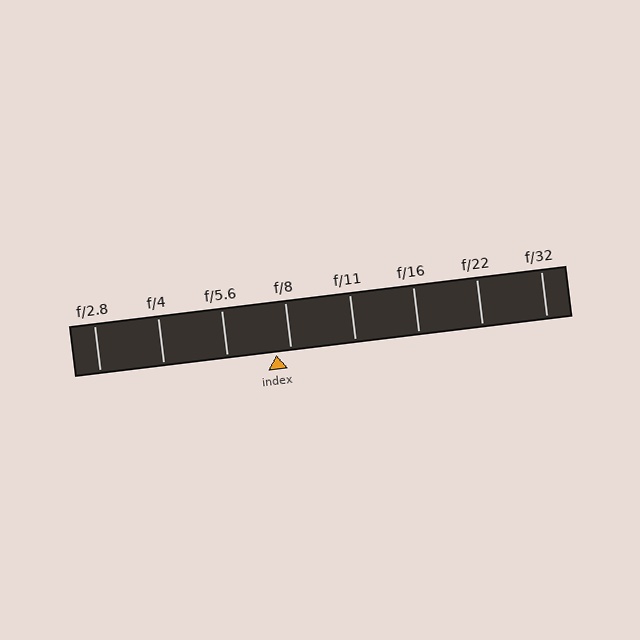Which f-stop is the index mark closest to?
The index mark is closest to f/8.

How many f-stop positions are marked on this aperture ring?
There are 8 f-stop positions marked.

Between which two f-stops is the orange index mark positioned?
The index mark is between f/5.6 and f/8.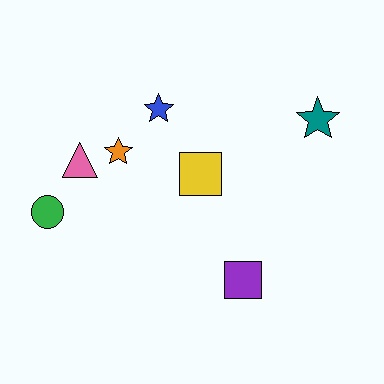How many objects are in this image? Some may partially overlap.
There are 7 objects.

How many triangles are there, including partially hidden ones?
There is 1 triangle.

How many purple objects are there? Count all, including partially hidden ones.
There is 1 purple object.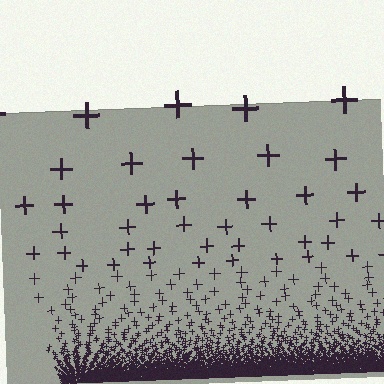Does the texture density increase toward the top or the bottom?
Density increases toward the bottom.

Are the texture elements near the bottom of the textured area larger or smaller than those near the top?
Smaller. The gradient is inverted — elements near the bottom are smaller and denser.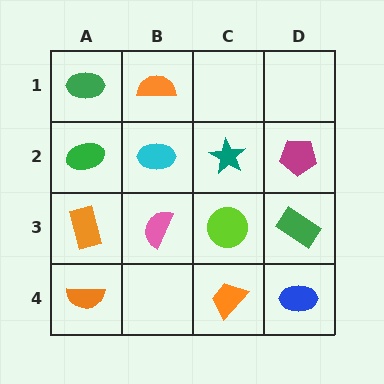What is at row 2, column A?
A green ellipse.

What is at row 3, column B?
A pink semicircle.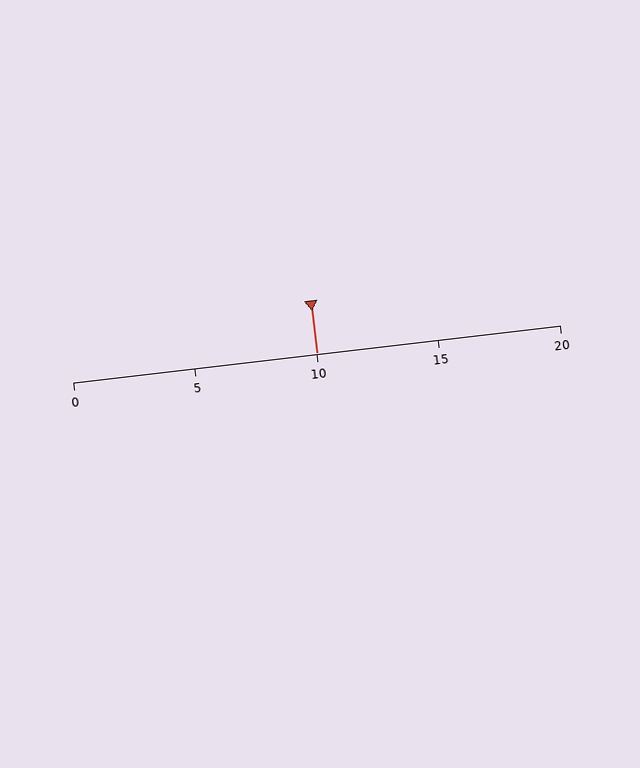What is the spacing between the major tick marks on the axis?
The major ticks are spaced 5 apart.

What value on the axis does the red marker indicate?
The marker indicates approximately 10.